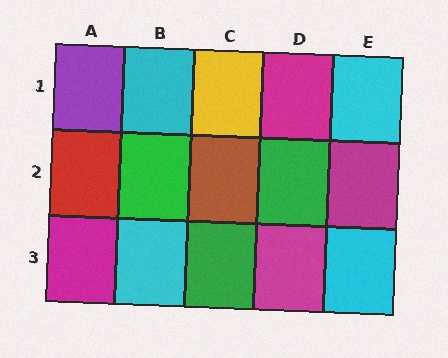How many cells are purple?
1 cell is purple.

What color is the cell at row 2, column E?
Magenta.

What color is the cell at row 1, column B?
Cyan.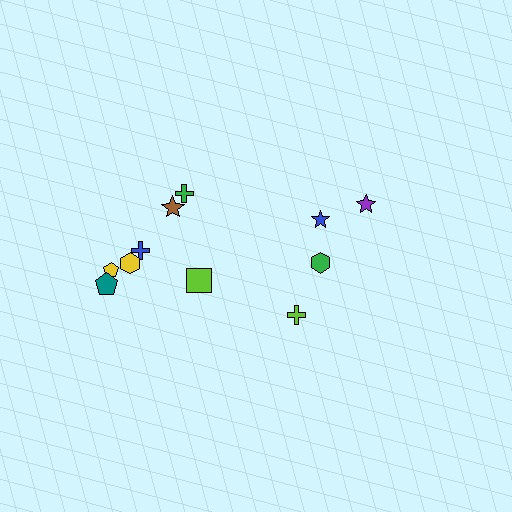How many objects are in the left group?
There are 7 objects.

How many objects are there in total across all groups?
There are 11 objects.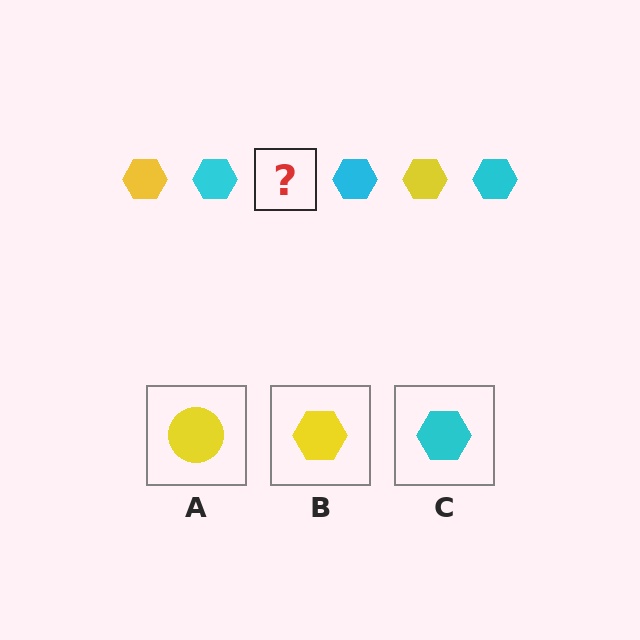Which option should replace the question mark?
Option B.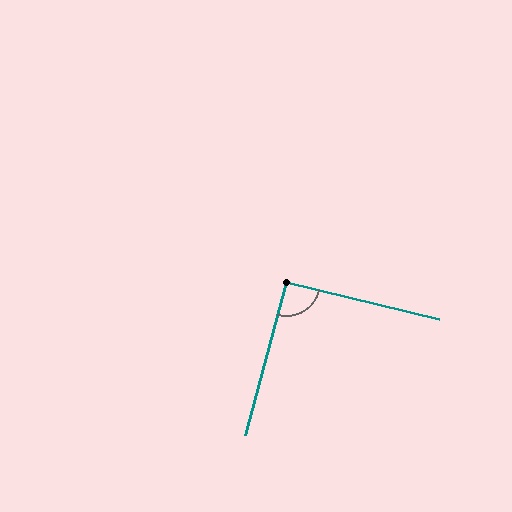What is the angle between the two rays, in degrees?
Approximately 92 degrees.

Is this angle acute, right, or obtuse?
It is approximately a right angle.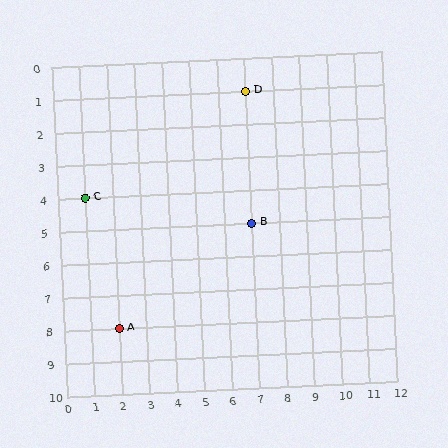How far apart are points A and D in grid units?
Points A and D are 5 columns and 7 rows apart (about 8.6 grid units diagonally).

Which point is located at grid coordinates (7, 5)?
Point B is at (7, 5).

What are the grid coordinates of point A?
Point A is at grid coordinates (2, 8).